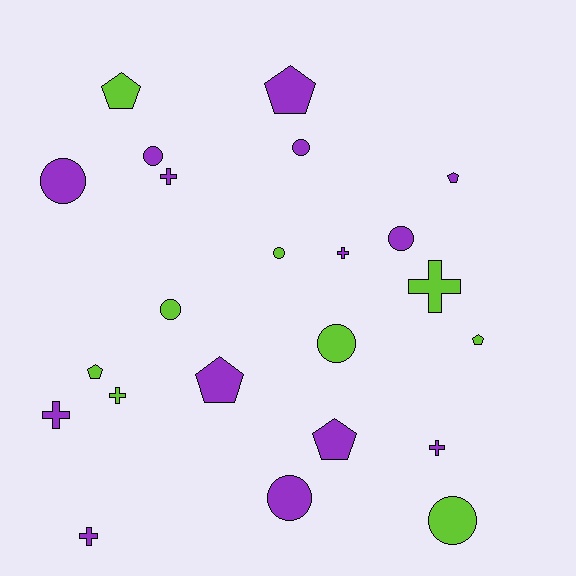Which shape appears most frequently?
Circle, with 9 objects.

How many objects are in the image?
There are 23 objects.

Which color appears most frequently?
Purple, with 14 objects.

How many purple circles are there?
There are 5 purple circles.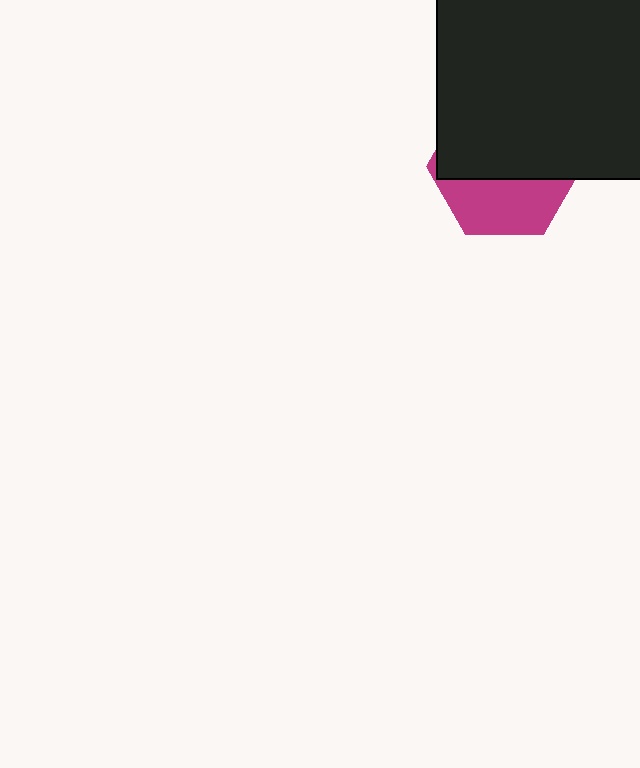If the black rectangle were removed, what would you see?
You would see the complete magenta hexagon.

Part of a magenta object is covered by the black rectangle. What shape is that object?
It is a hexagon.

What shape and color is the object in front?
The object in front is a black rectangle.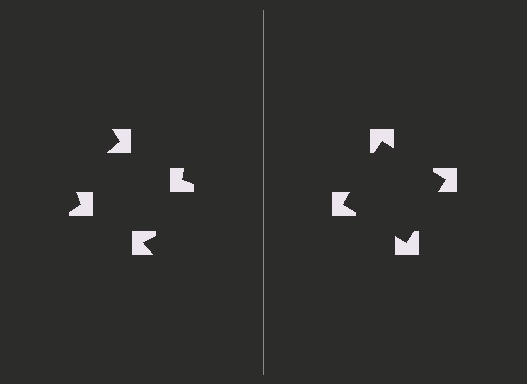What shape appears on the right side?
An illusory square.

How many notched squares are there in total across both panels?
8 — 4 on each side.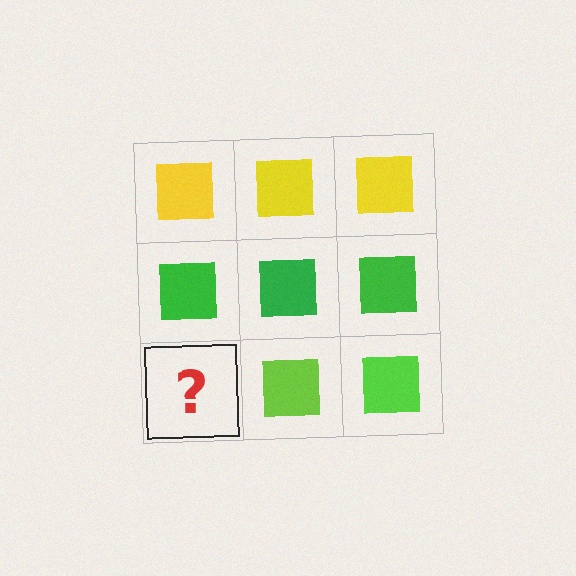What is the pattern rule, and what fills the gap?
The rule is that each row has a consistent color. The gap should be filled with a lime square.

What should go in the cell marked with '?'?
The missing cell should contain a lime square.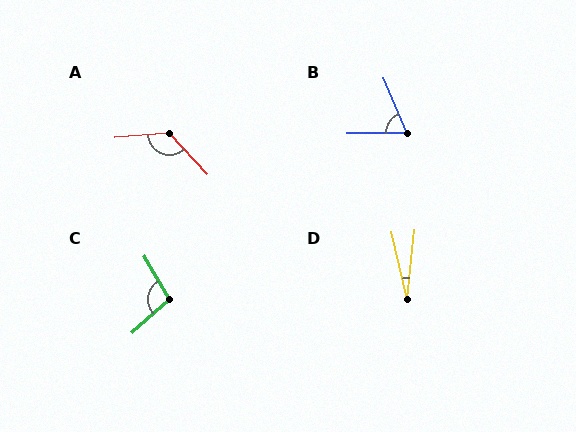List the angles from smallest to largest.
D (19°), B (68°), C (100°), A (128°).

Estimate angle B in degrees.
Approximately 68 degrees.